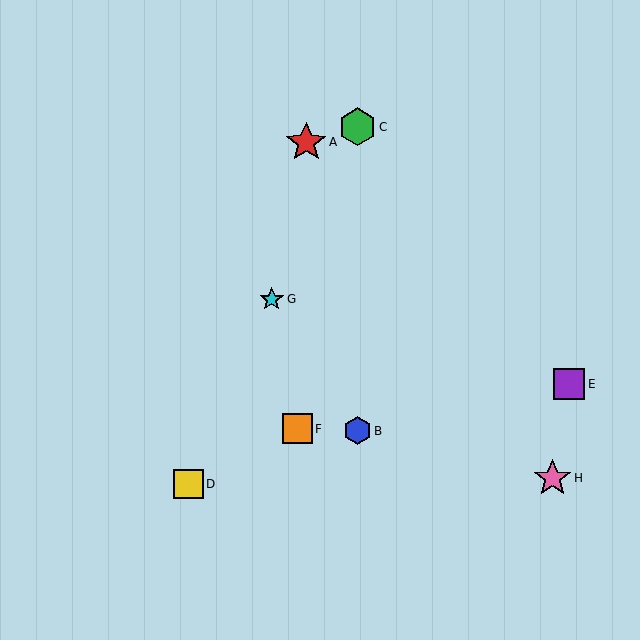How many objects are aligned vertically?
2 objects (B, C) are aligned vertically.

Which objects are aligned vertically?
Objects B, C are aligned vertically.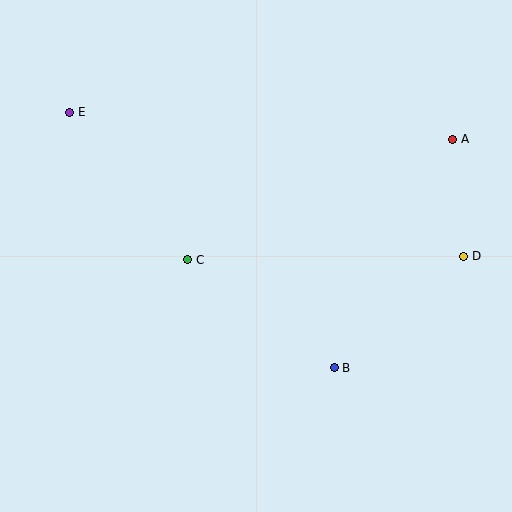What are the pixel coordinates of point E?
Point E is at (70, 112).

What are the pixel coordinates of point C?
Point C is at (188, 260).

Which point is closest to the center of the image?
Point C at (188, 260) is closest to the center.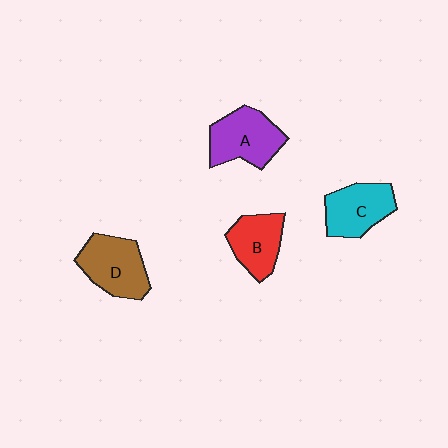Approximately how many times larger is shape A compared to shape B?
Approximately 1.2 times.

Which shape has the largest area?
Shape D (brown).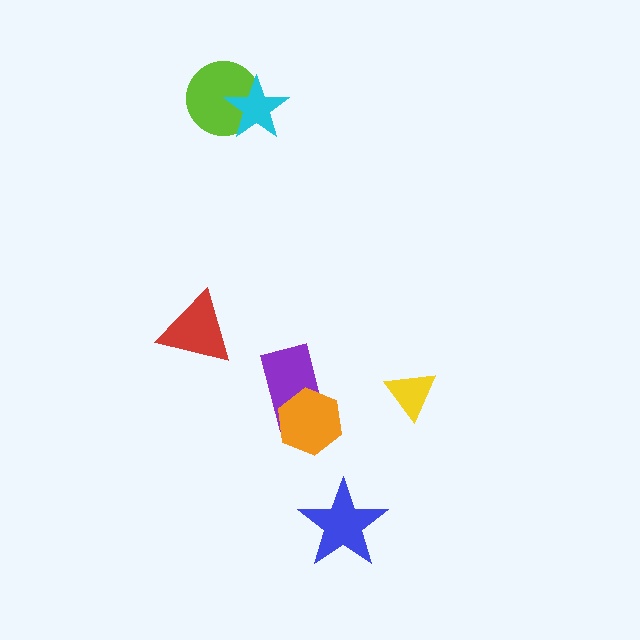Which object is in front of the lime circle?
The cyan star is in front of the lime circle.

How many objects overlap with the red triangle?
0 objects overlap with the red triangle.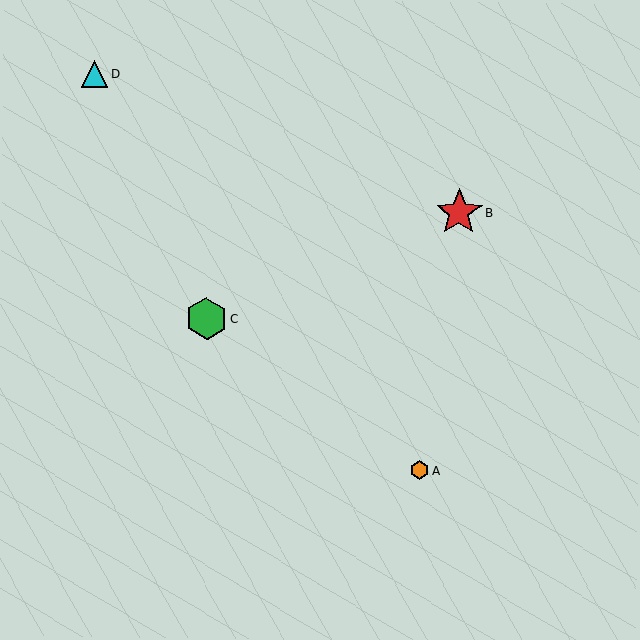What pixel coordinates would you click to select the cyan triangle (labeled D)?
Click at (95, 74) to select the cyan triangle D.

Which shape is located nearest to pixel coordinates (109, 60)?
The cyan triangle (labeled D) at (95, 74) is nearest to that location.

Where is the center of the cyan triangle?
The center of the cyan triangle is at (95, 74).